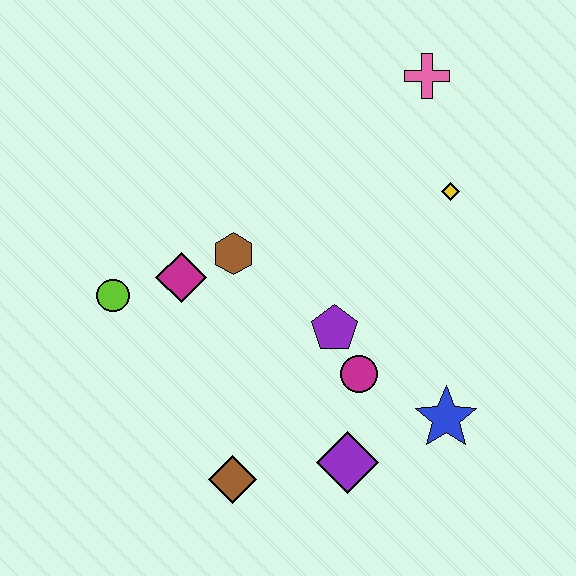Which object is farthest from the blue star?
The lime circle is farthest from the blue star.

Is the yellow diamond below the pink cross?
Yes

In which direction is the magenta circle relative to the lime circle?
The magenta circle is to the right of the lime circle.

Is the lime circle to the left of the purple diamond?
Yes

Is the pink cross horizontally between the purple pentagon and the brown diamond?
No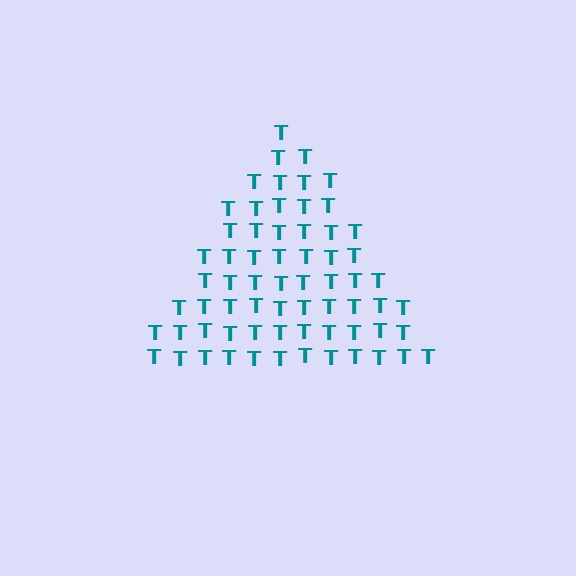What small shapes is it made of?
It is made of small letter T's.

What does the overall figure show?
The overall figure shows a triangle.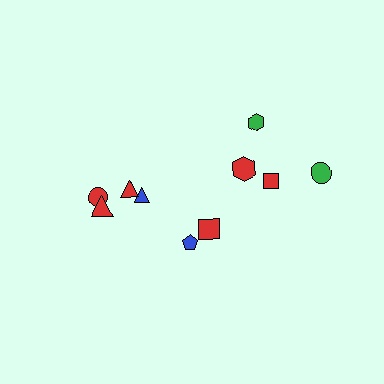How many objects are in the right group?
There are 4 objects.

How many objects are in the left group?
There are 6 objects.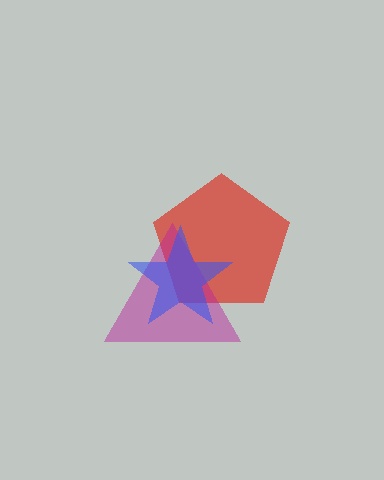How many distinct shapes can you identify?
There are 3 distinct shapes: a red pentagon, a magenta triangle, a blue star.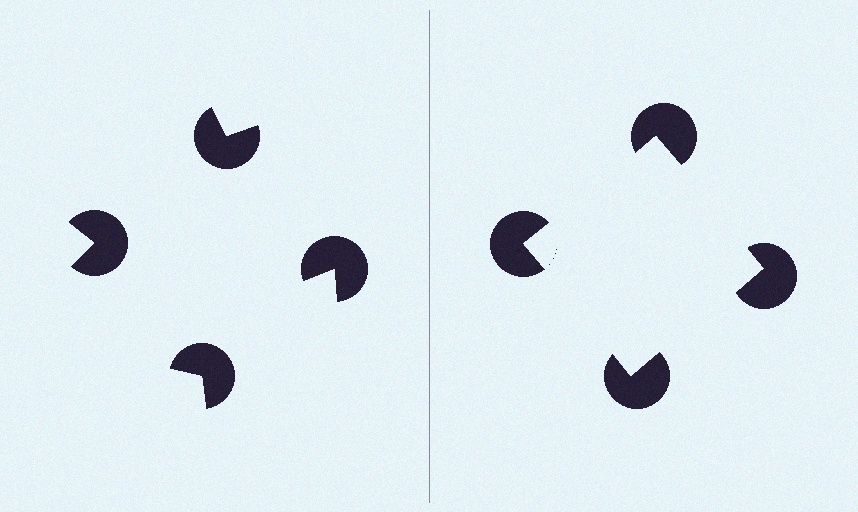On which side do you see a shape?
An illusory square appears on the right side. On the left side the wedge cuts are rotated, so no coherent shape forms.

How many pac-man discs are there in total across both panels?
8 — 4 on each side.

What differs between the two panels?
The pac-man discs are positioned identically on both sides; only the wedge orientations differ. On the right they align to a square; on the left they are misaligned.